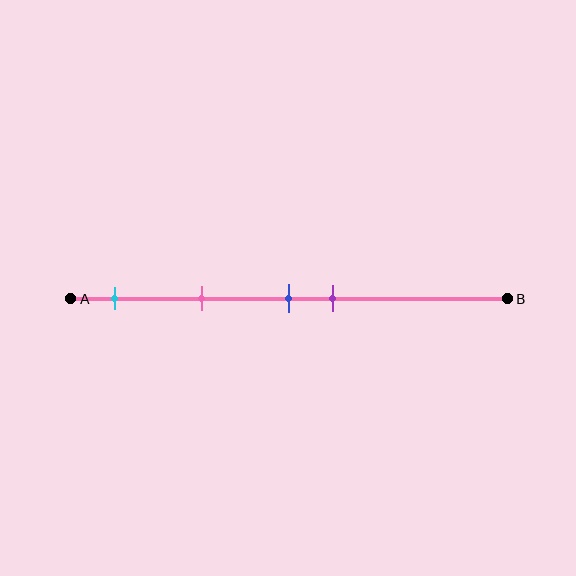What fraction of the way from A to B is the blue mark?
The blue mark is approximately 50% (0.5) of the way from A to B.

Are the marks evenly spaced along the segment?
No, the marks are not evenly spaced.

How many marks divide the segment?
There are 4 marks dividing the segment.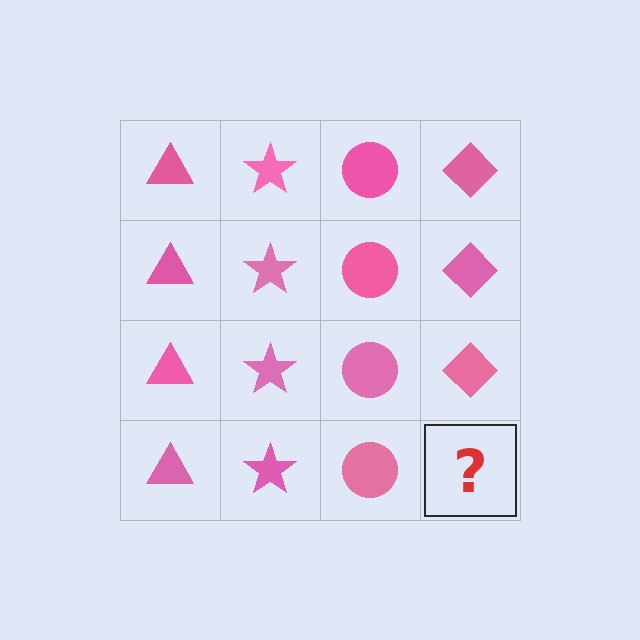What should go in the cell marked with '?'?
The missing cell should contain a pink diamond.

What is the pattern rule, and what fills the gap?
The rule is that each column has a consistent shape. The gap should be filled with a pink diamond.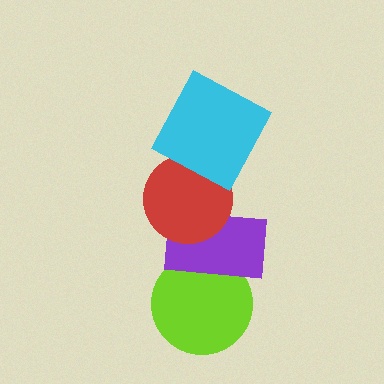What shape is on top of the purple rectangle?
The red circle is on top of the purple rectangle.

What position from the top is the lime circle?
The lime circle is 4th from the top.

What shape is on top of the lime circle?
The purple rectangle is on top of the lime circle.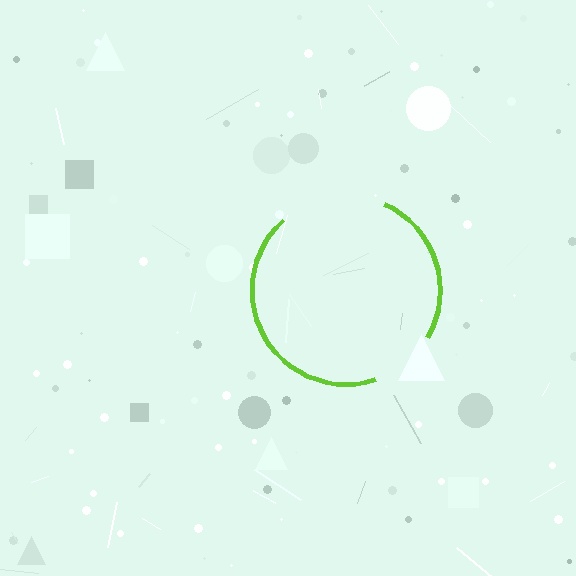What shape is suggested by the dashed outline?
The dashed outline suggests a circle.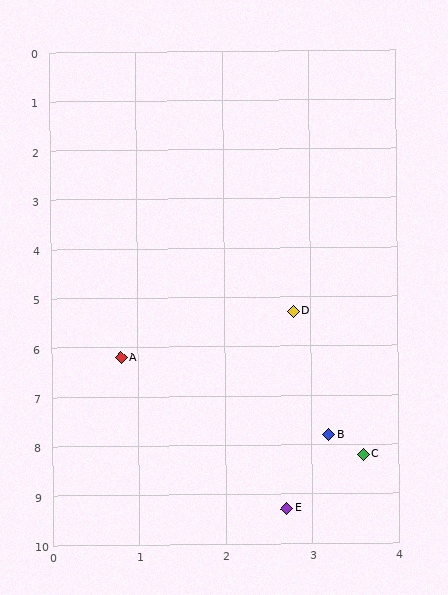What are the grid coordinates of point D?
Point D is at approximately (2.8, 5.3).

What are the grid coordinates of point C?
Point C is at approximately (3.6, 8.2).